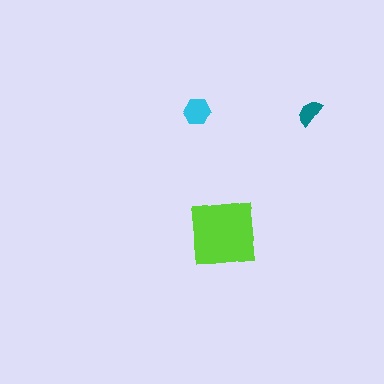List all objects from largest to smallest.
The lime square, the cyan hexagon, the teal semicircle.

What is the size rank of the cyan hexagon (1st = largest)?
2nd.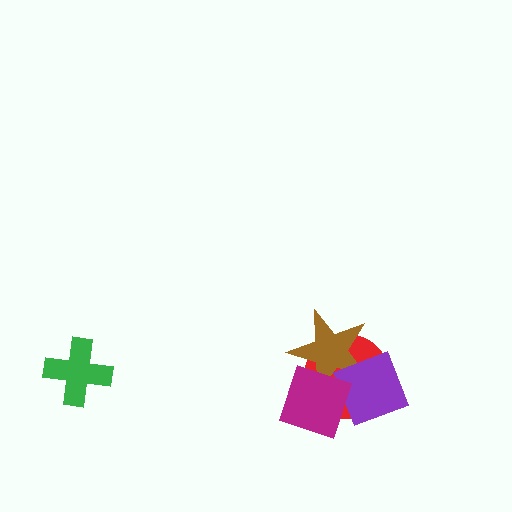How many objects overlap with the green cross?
0 objects overlap with the green cross.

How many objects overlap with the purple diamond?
3 objects overlap with the purple diamond.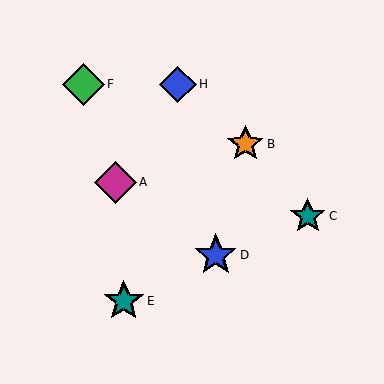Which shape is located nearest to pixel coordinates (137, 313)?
The teal star (labeled E) at (124, 301) is nearest to that location.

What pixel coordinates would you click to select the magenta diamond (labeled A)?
Click at (115, 182) to select the magenta diamond A.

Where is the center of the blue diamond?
The center of the blue diamond is at (178, 84).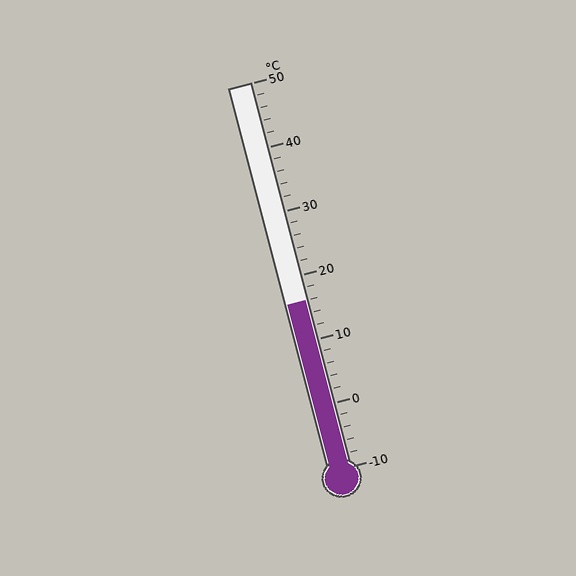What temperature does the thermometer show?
The thermometer shows approximately 16°C.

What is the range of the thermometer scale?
The thermometer scale ranges from -10°C to 50°C.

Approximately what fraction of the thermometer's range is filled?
The thermometer is filled to approximately 45% of its range.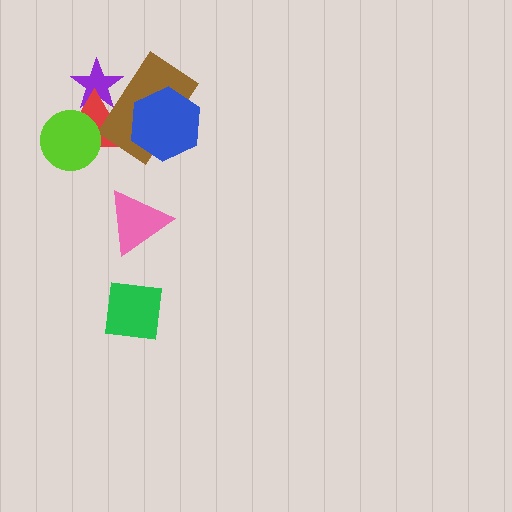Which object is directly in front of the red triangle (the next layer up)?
The brown rectangle is directly in front of the red triangle.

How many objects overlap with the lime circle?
1 object overlaps with the lime circle.